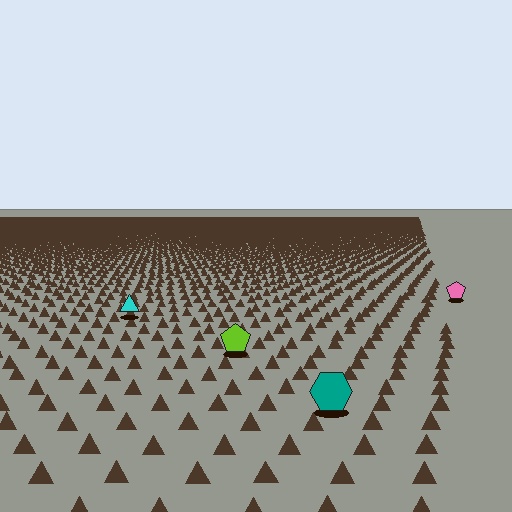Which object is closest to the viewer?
The teal hexagon is closest. The texture marks near it are larger and more spread out.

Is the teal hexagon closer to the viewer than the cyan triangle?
Yes. The teal hexagon is closer — you can tell from the texture gradient: the ground texture is coarser near it.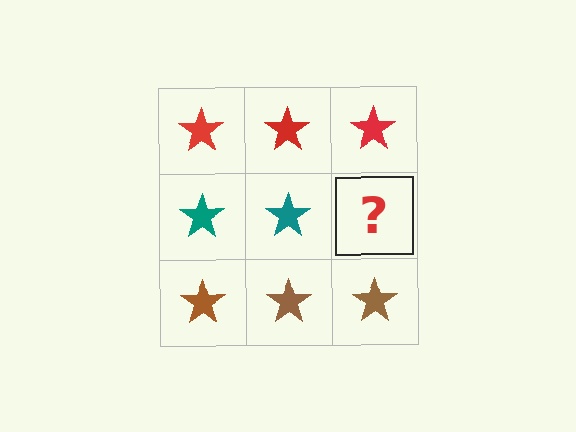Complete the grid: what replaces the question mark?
The question mark should be replaced with a teal star.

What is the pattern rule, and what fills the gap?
The rule is that each row has a consistent color. The gap should be filled with a teal star.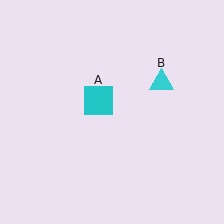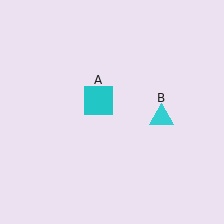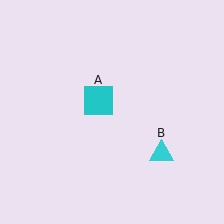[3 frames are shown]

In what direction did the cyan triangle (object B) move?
The cyan triangle (object B) moved down.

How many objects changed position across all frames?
1 object changed position: cyan triangle (object B).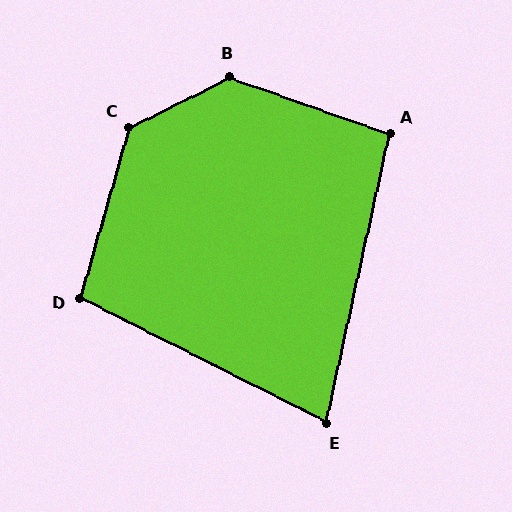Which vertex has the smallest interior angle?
E, at approximately 76 degrees.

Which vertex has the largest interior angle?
B, at approximately 134 degrees.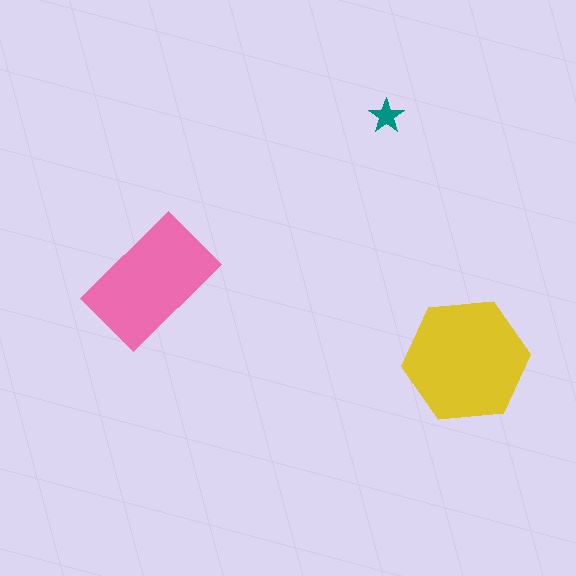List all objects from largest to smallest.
The yellow hexagon, the pink rectangle, the teal star.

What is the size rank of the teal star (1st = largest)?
3rd.